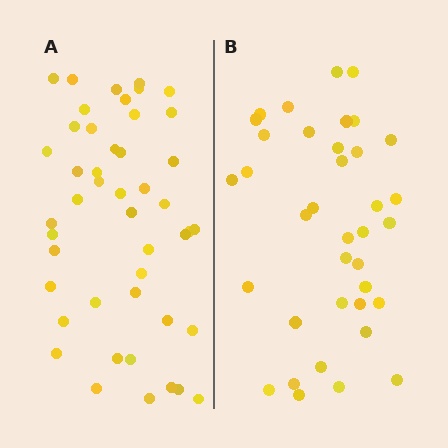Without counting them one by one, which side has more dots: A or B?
Region A (the left region) has more dots.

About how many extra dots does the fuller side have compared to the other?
Region A has roughly 8 or so more dots than region B.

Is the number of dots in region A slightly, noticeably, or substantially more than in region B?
Region A has only slightly more — the two regions are fairly close. The ratio is roughly 1.2 to 1.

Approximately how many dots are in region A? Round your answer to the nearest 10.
About 50 dots. (The exact count is 46, which rounds to 50.)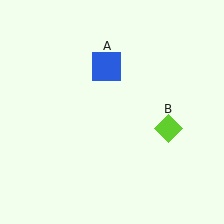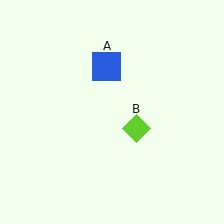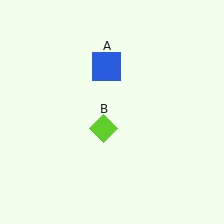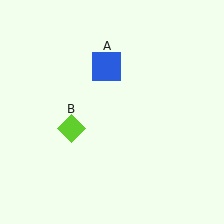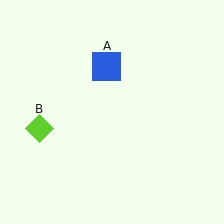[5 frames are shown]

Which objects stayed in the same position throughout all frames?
Blue square (object A) remained stationary.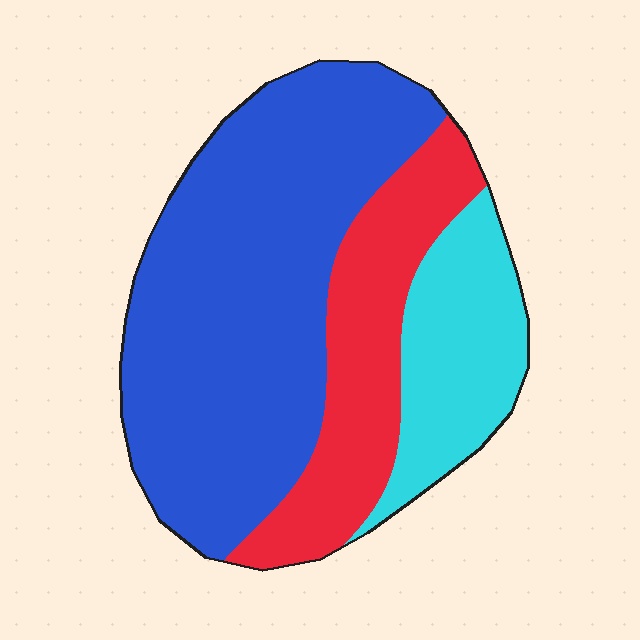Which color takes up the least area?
Cyan, at roughly 20%.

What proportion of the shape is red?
Red covers 24% of the shape.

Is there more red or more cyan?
Red.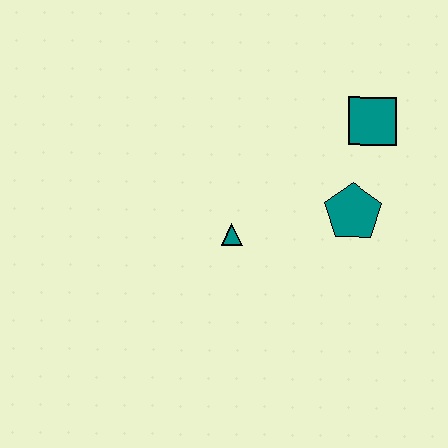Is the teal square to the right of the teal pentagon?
Yes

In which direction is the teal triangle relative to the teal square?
The teal triangle is to the left of the teal square.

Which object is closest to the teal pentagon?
The teal square is closest to the teal pentagon.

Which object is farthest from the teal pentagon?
The teal triangle is farthest from the teal pentagon.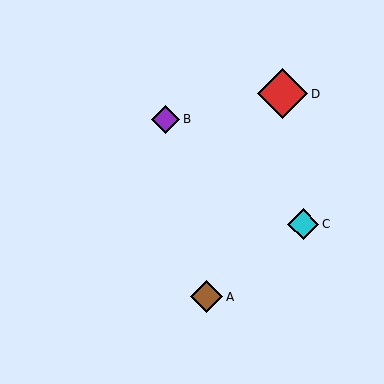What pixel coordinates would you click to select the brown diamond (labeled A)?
Click at (207, 297) to select the brown diamond A.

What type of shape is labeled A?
Shape A is a brown diamond.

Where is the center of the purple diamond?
The center of the purple diamond is at (166, 119).